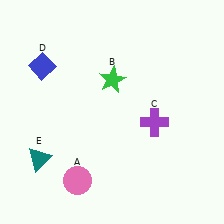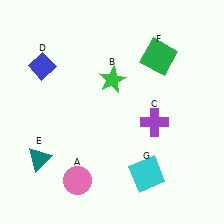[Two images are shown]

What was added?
A green square (F), a cyan square (G) were added in Image 2.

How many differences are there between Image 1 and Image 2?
There are 2 differences between the two images.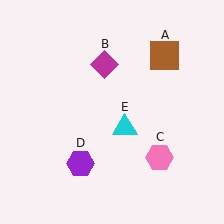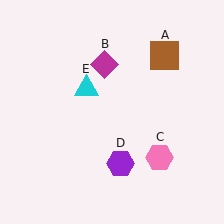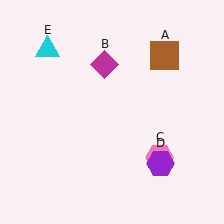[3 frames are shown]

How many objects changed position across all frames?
2 objects changed position: purple hexagon (object D), cyan triangle (object E).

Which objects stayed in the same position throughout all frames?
Brown square (object A) and magenta diamond (object B) and pink hexagon (object C) remained stationary.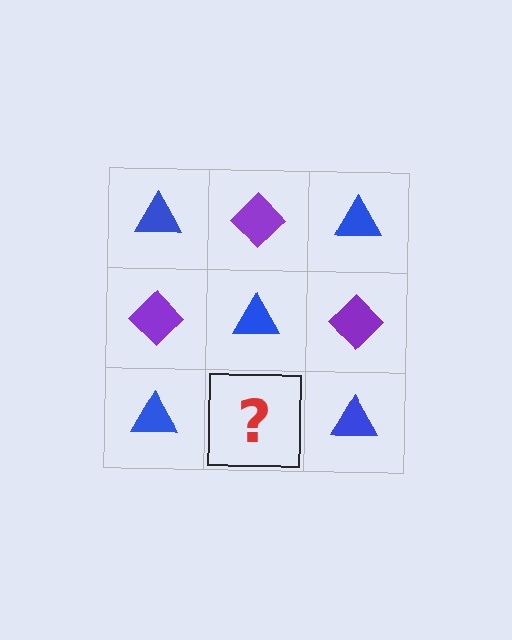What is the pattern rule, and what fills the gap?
The rule is that it alternates blue triangle and purple diamond in a checkerboard pattern. The gap should be filled with a purple diamond.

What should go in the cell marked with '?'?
The missing cell should contain a purple diamond.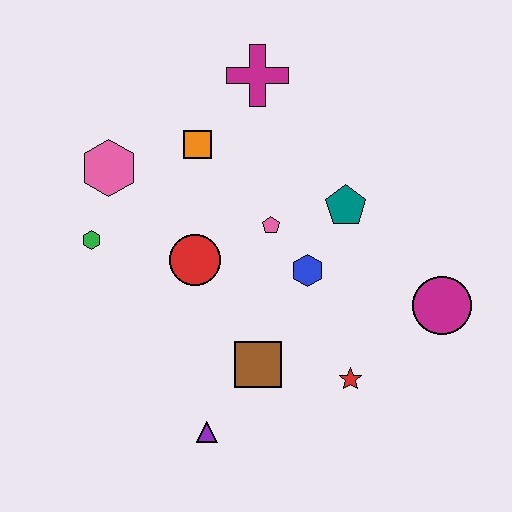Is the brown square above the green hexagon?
No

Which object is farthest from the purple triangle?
The magenta cross is farthest from the purple triangle.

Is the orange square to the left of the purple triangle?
Yes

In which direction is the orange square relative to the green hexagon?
The orange square is to the right of the green hexagon.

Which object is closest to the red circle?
The pink pentagon is closest to the red circle.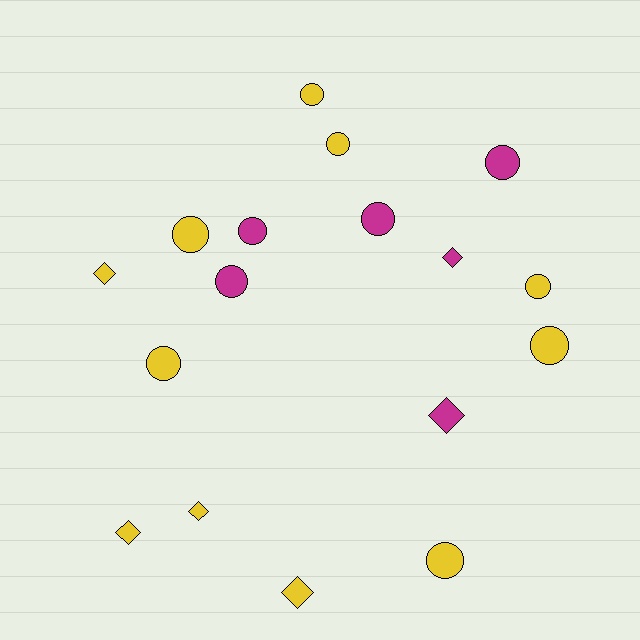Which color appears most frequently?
Yellow, with 11 objects.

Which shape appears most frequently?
Circle, with 11 objects.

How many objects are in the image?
There are 17 objects.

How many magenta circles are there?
There are 4 magenta circles.